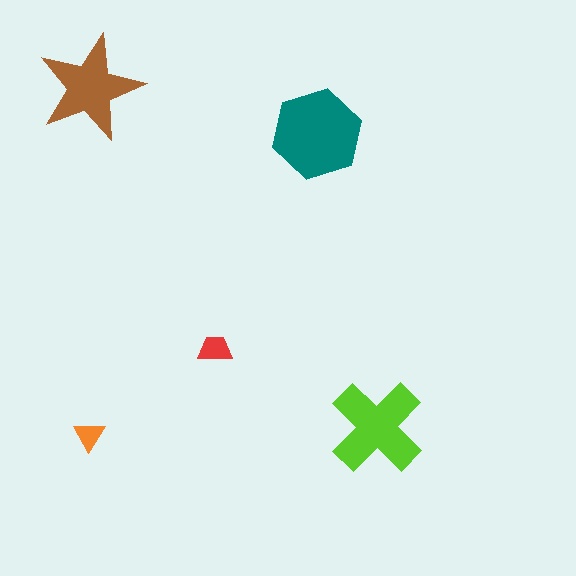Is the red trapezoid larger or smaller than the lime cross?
Smaller.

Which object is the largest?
The teal hexagon.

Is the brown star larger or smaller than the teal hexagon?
Smaller.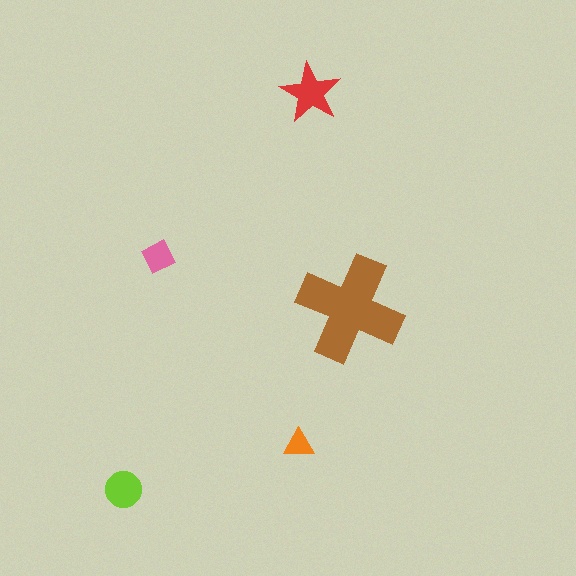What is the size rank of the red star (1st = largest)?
2nd.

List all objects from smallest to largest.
The orange triangle, the pink diamond, the lime circle, the red star, the brown cross.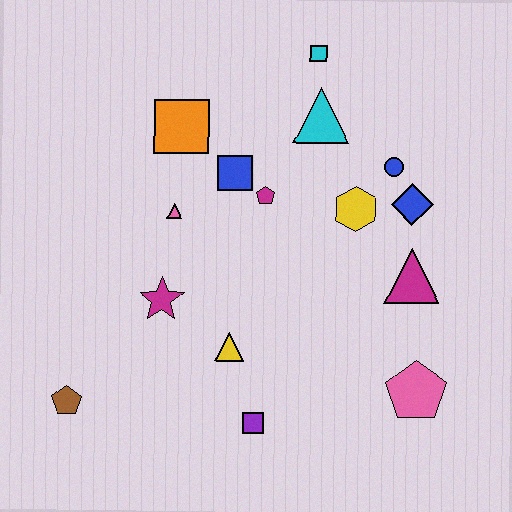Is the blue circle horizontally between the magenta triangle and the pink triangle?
Yes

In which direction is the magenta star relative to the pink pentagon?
The magenta star is to the left of the pink pentagon.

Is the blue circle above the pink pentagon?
Yes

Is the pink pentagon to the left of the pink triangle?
No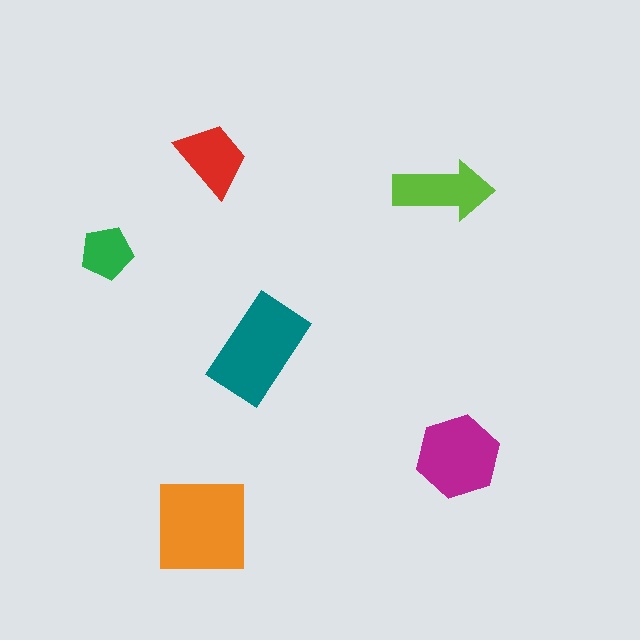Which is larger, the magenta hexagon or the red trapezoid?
The magenta hexagon.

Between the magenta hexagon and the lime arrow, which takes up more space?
The magenta hexagon.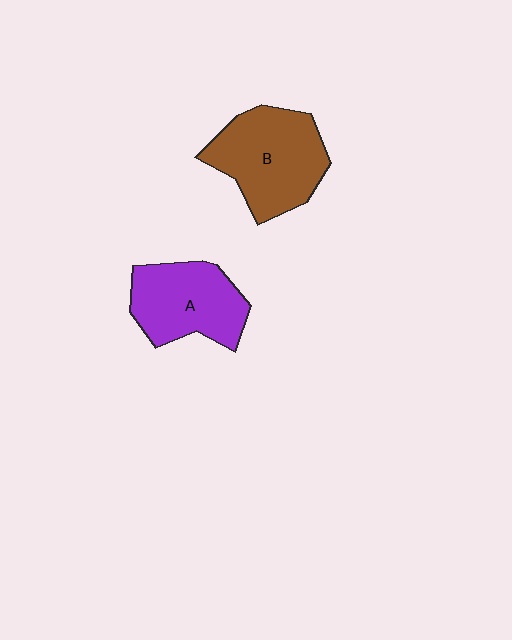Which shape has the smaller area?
Shape A (purple).